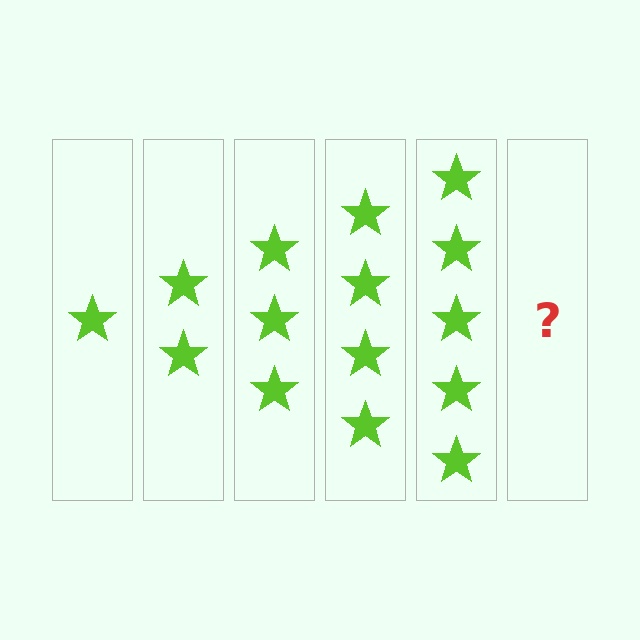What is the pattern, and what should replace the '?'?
The pattern is that each step adds one more star. The '?' should be 6 stars.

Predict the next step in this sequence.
The next step is 6 stars.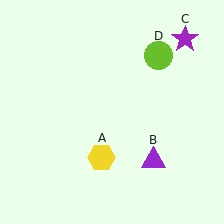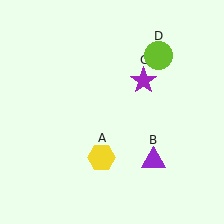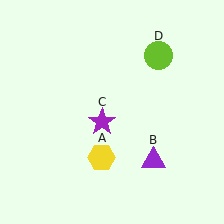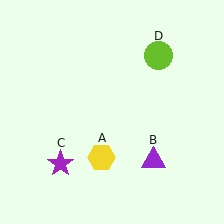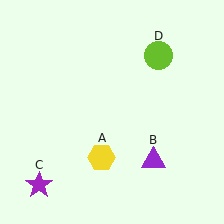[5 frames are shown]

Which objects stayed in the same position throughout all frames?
Yellow hexagon (object A) and purple triangle (object B) and lime circle (object D) remained stationary.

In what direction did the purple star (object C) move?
The purple star (object C) moved down and to the left.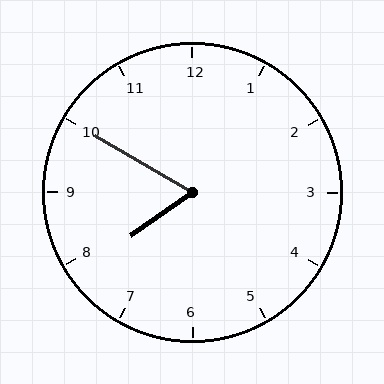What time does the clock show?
7:50.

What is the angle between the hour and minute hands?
Approximately 65 degrees.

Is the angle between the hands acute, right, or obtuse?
It is acute.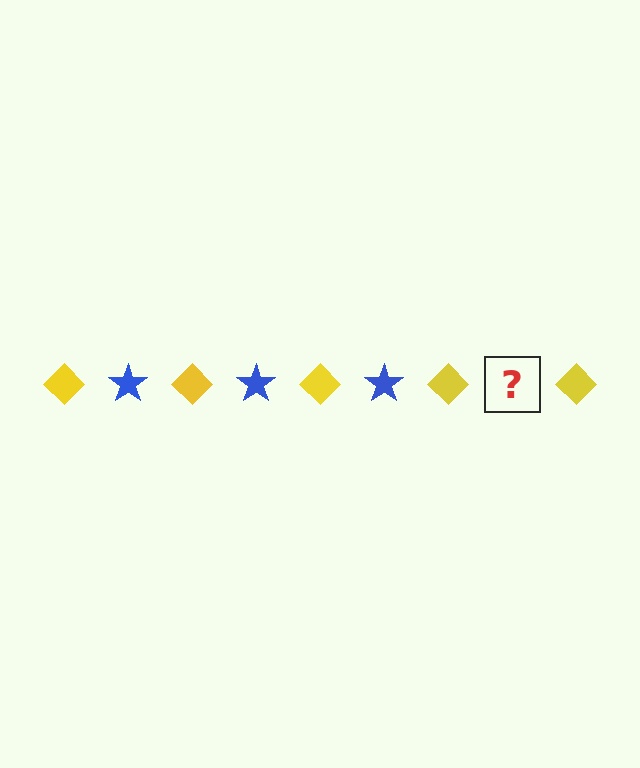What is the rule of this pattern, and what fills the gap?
The rule is that the pattern alternates between yellow diamond and blue star. The gap should be filled with a blue star.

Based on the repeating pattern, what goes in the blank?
The blank should be a blue star.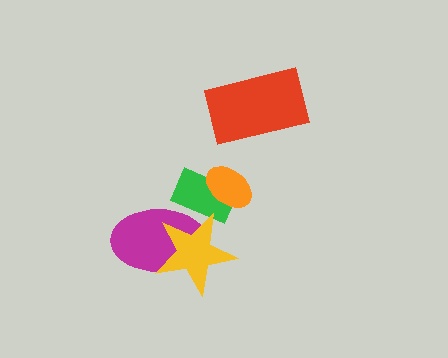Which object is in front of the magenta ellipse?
The yellow star is in front of the magenta ellipse.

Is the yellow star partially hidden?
No, no other shape covers it.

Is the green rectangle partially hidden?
Yes, it is partially covered by another shape.